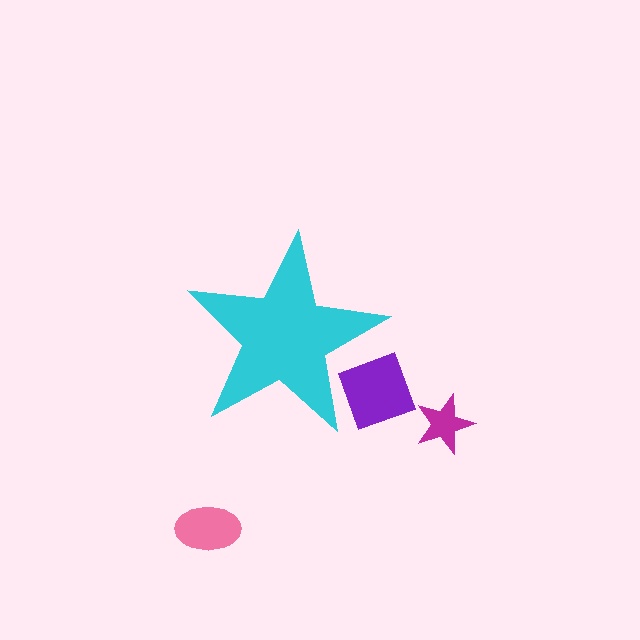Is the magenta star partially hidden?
No, the magenta star is fully visible.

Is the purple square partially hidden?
Yes, the purple square is partially hidden behind the cyan star.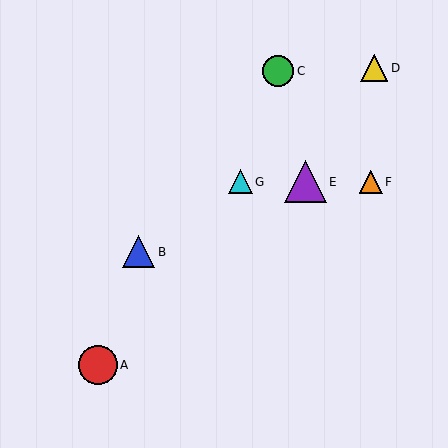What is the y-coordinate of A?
Object A is at y≈365.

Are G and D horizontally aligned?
No, G is at y≈182 and D is at y≈68.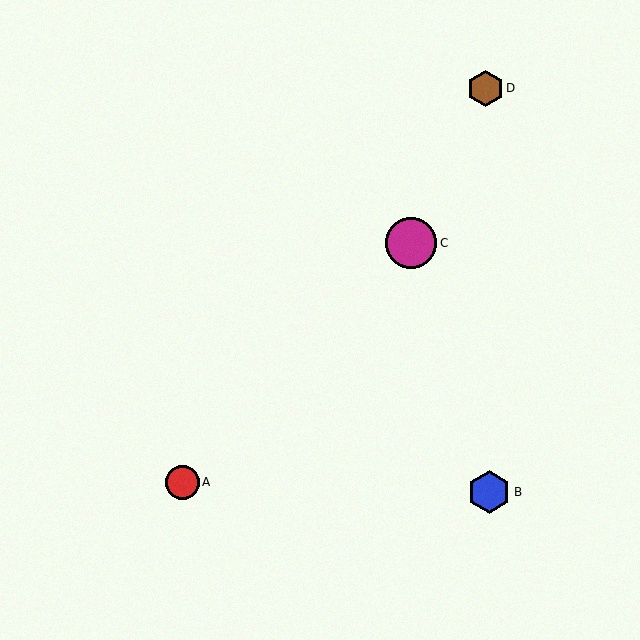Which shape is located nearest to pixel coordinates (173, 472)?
The red circle (labeled A) at (182, 482) is nearest to that location.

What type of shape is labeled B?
Shape B is a blue hexagon.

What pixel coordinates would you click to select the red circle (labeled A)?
Click at (182, 482) to select the red circle A.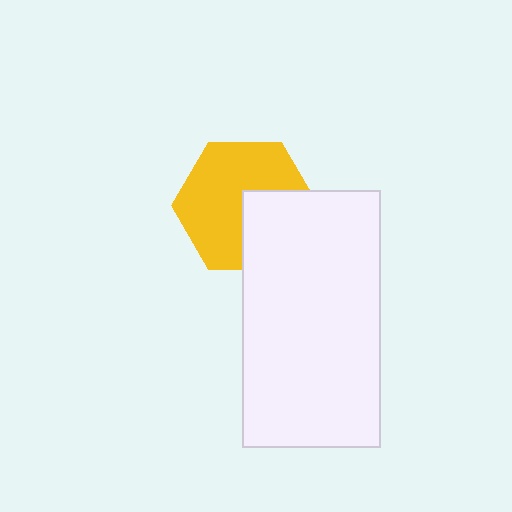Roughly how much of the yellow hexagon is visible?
Most of it is visible (roughly 65%).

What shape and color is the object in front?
The object in front is a white rectangle.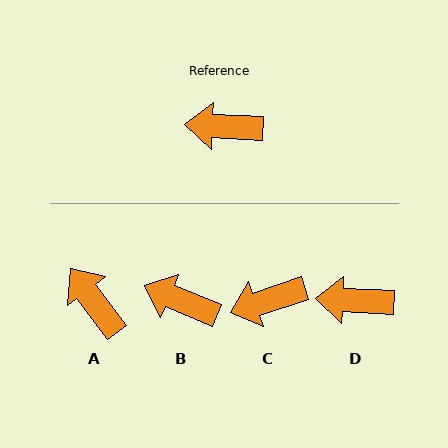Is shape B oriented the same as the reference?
No, it is off by about 20 degrees.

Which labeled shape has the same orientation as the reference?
D.